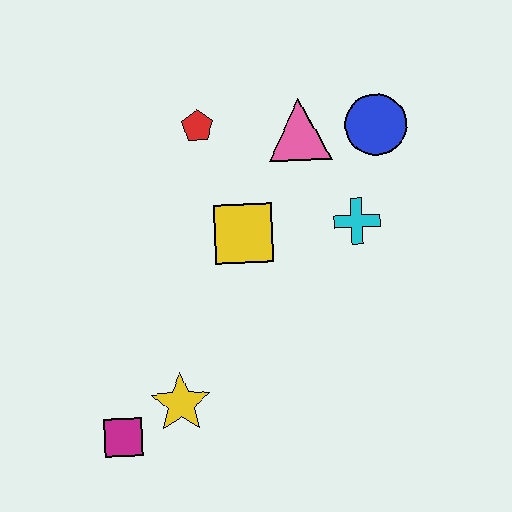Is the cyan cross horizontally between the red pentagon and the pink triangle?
No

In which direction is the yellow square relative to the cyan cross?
The yellow square is to the left of the cyan cross.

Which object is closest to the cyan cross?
The blue circle is closest to the cyan cross.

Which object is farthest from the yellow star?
The blue circle is farthest from the yellow star.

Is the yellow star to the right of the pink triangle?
No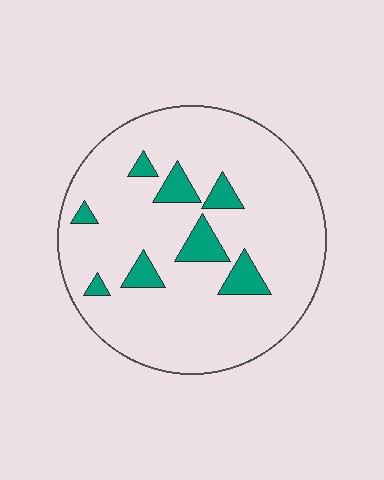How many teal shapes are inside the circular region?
8.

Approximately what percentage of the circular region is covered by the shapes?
Approximately 10%.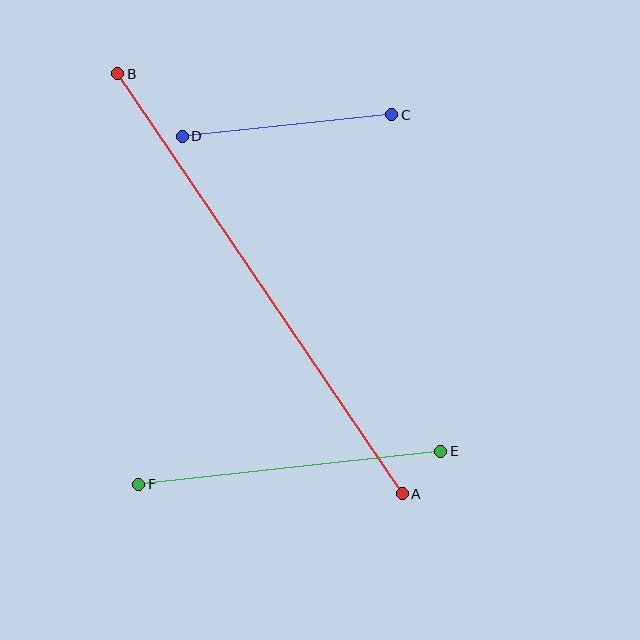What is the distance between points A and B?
The distance is approximately 507 pixels.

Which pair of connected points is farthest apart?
Points A and B are farthest apart.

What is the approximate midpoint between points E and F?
The midpoint is at approximately (290, 468) pixels.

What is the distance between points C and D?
The distance is approximately 210 pixels.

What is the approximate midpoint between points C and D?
The midpoint is at approximately (287, 126) pixels.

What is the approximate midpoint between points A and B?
The midpoint is at approximately (260, 284) pixels.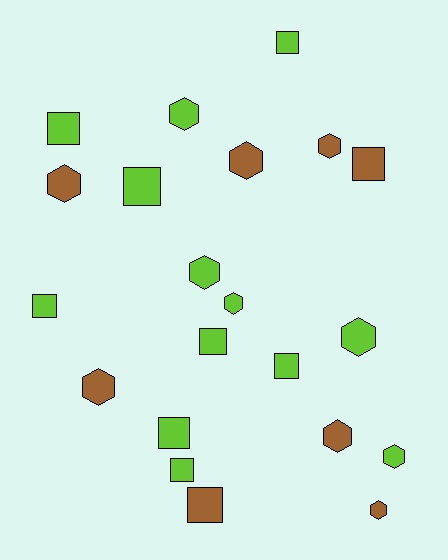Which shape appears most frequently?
Hexagon, with 11 objects.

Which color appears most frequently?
Lime, with 13 objects.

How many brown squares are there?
There are 2 brown squares.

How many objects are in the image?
There are 21 objects.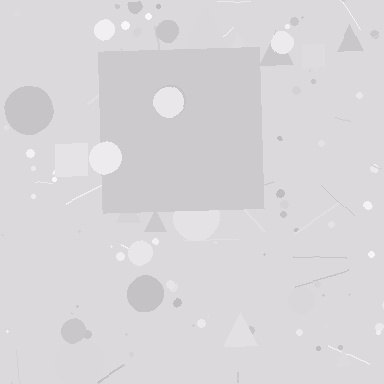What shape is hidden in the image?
A square is hidden in the image.